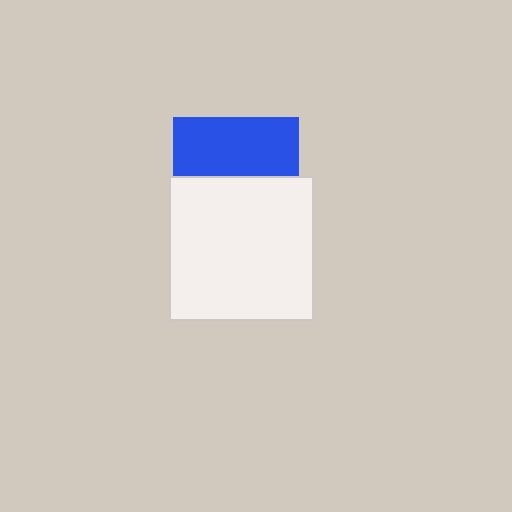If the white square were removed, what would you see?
You would see the complete blue square.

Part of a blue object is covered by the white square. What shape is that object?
It is a square.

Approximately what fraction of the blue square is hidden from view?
Roughly 54% of the blue square is hidden behind the white square.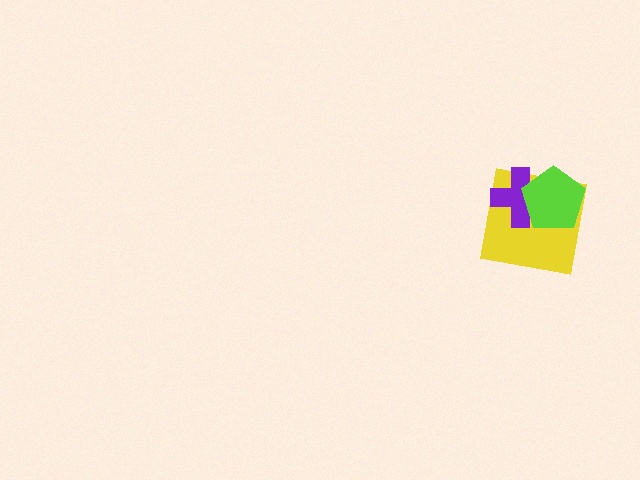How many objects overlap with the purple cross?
2 objects overlap with the purple cross.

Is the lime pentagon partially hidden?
No, no other shape covers it.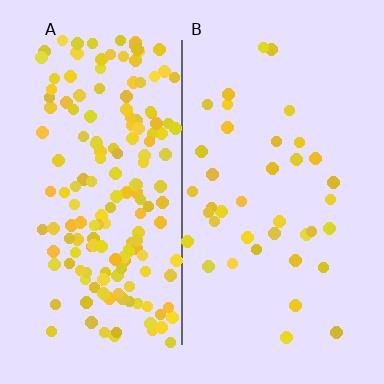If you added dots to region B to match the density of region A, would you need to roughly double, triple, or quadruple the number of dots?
Approximately quadruple.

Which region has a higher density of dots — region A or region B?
A (the left).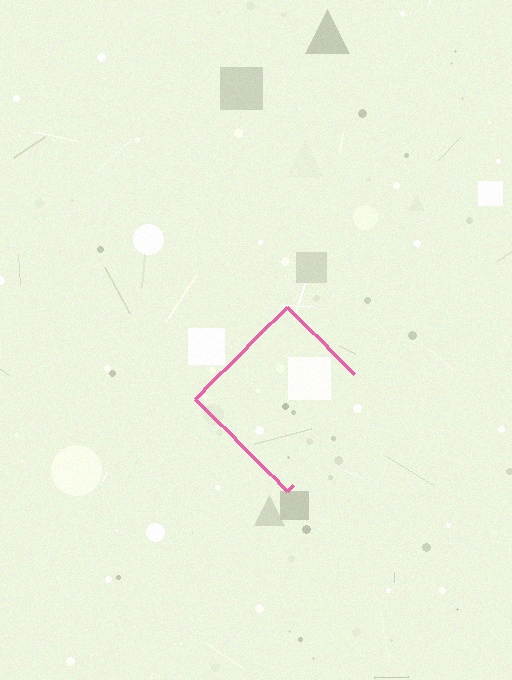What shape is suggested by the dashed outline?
The dashed outline suggests a diamond.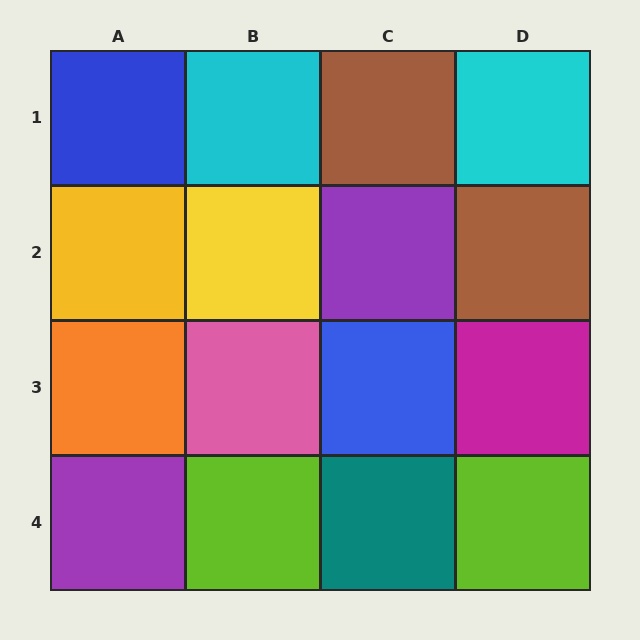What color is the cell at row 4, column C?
Teal.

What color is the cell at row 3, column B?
Pink.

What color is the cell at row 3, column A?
Orange.